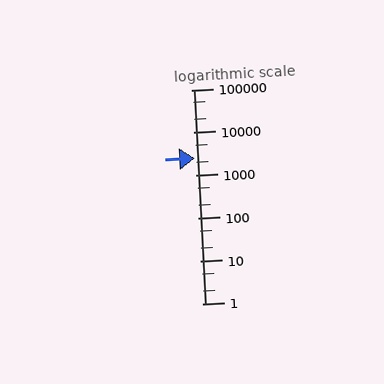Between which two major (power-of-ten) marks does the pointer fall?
The pointer is between 1000 and 10000.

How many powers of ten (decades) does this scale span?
The scale spans 5 decades, from 1 to 100000.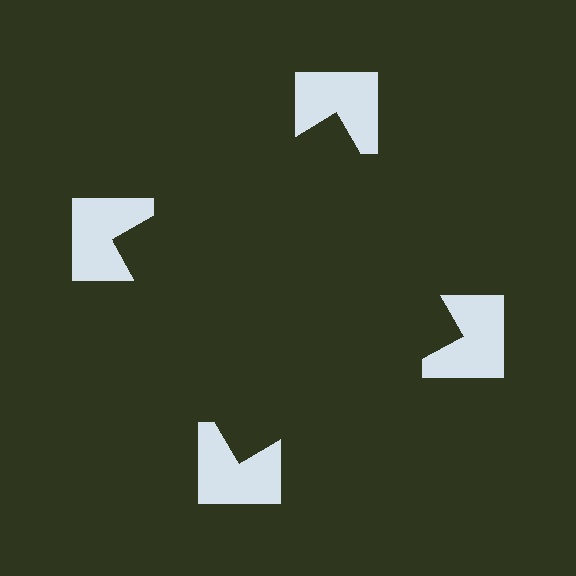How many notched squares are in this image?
There are 4 — one at each vertex of the illusory square.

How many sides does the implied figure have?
4 sides.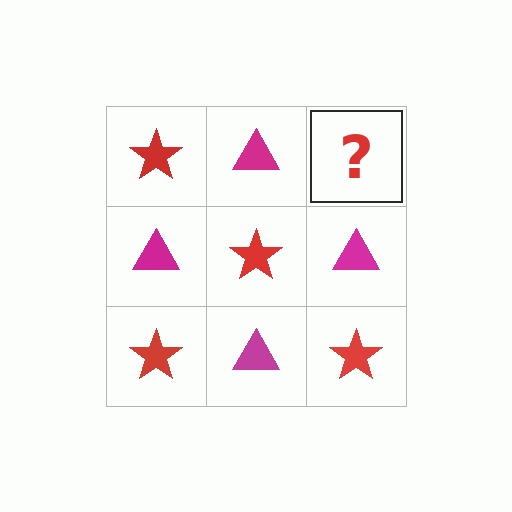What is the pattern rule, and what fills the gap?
The rule is that it alternates red star and magenta triangle in a checkerboard pattern. The gap should be filled with a red star.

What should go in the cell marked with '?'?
The missing cell should contain a red star.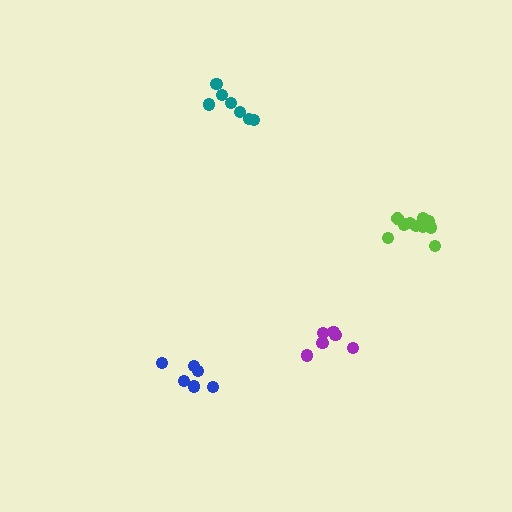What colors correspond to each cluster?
The clusters are colored: purple, teal, lime, blue.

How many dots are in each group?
Group 1: 6 dots, Group 2: 7 dots, Group 3: 10 dots, Group 4: 6 dots (29 total).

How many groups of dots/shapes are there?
There are 4 groups.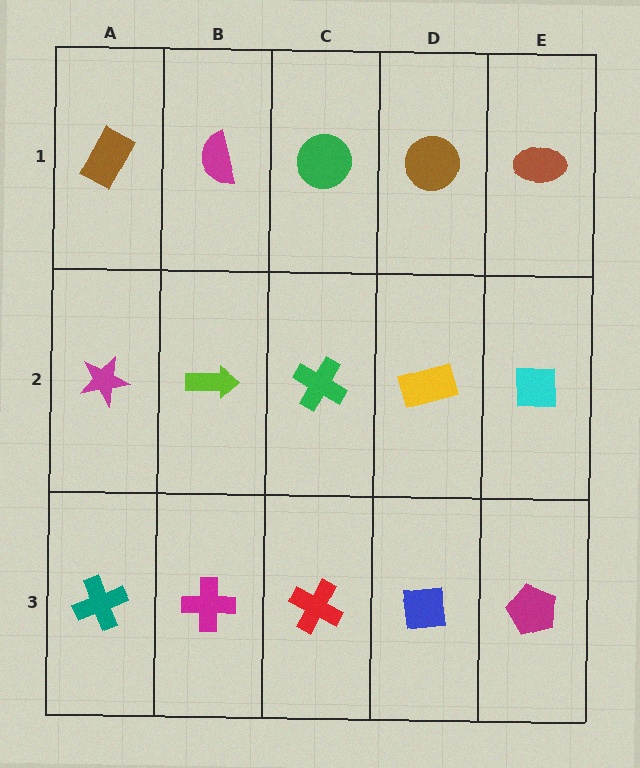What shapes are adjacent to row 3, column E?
A cyan square (row 2, column E), a blue square (row 3, column D).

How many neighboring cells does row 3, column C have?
3.